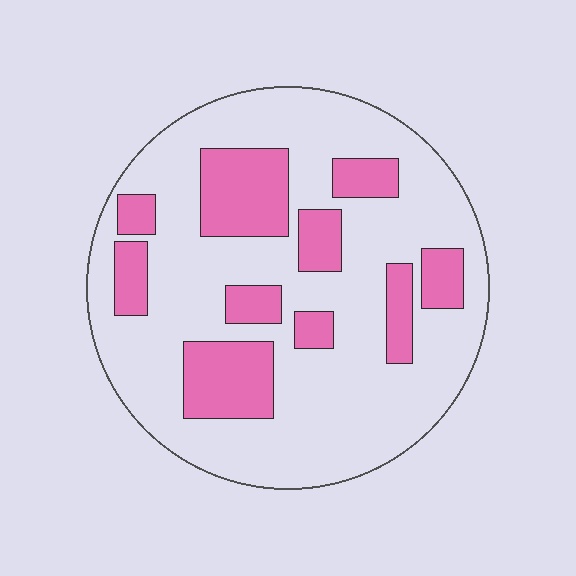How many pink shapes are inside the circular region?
10.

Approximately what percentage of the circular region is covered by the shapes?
Approximately 25%.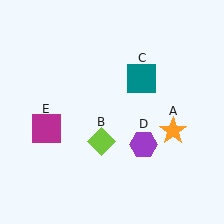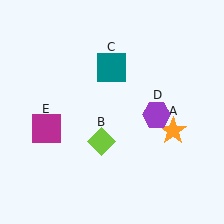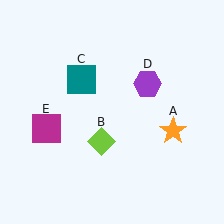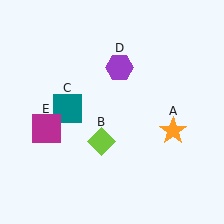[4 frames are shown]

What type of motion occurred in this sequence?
The teal square (object C), purple hexagon (object D) rotated counterclockwise around the center of the scene.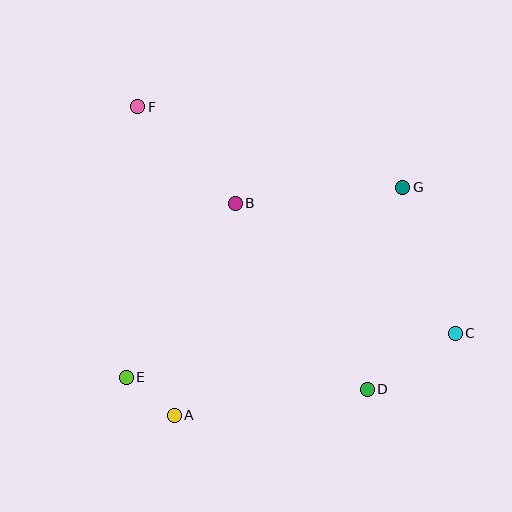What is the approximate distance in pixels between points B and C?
The distance between B and C is approximately 256 pixels.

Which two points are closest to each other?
Points A and E are closest to each other.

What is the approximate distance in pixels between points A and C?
The distance between A and C is approximately 292 pixels.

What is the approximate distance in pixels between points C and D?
The distance between C and D is approximately 104 pixels.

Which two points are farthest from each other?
Points C and F are farthest from each other.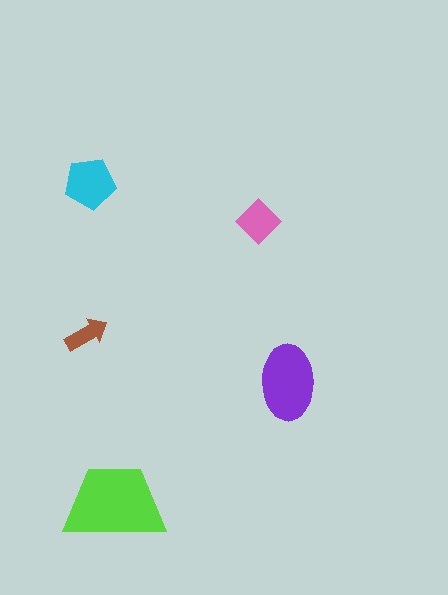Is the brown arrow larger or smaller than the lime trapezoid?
Smaller.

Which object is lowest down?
The lime trapezoid is bottommost.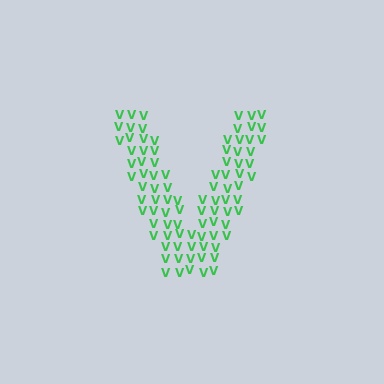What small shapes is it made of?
It is made of small letter V's.